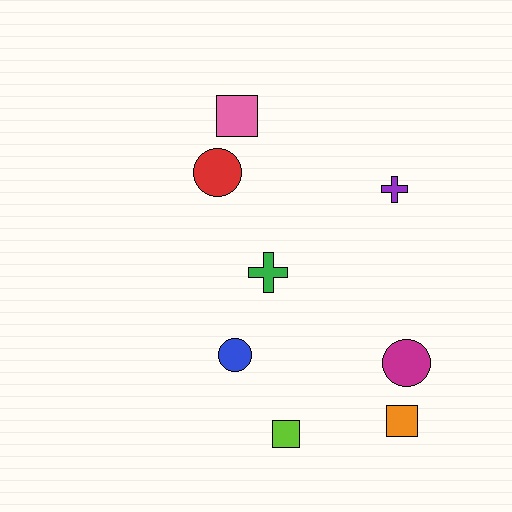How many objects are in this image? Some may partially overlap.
There are 8 objects.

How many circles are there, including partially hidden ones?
There are 3 circles.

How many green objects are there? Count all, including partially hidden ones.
There is 1 green object.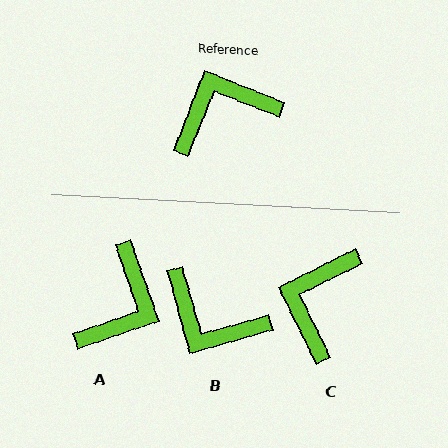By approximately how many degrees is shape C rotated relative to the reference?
Approximately 48 degrees counter-clockwise.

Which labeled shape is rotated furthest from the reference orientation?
A, about 139 degrees away.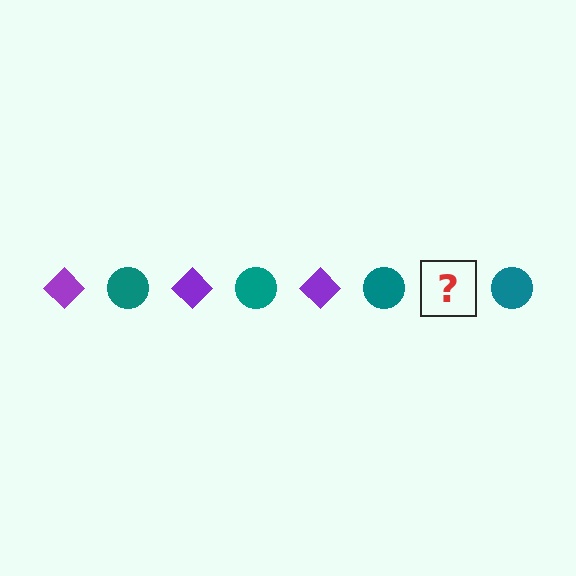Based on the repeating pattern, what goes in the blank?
The blank should be a purple diamond.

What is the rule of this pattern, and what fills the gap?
The rule is that the pattern alternates between purple diamond and teal circle. The gap should be filled with a purple diamond.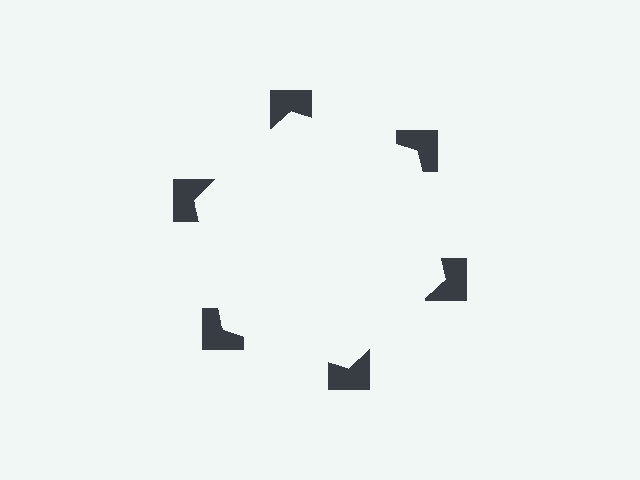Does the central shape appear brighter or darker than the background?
It typically appears slightly brighter than the background, even though no actual brightness change is drawn.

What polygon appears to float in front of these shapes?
An illusory hexagon — its edges are inferred from the aligned wedge cuts in the notched squares, not physically drawn.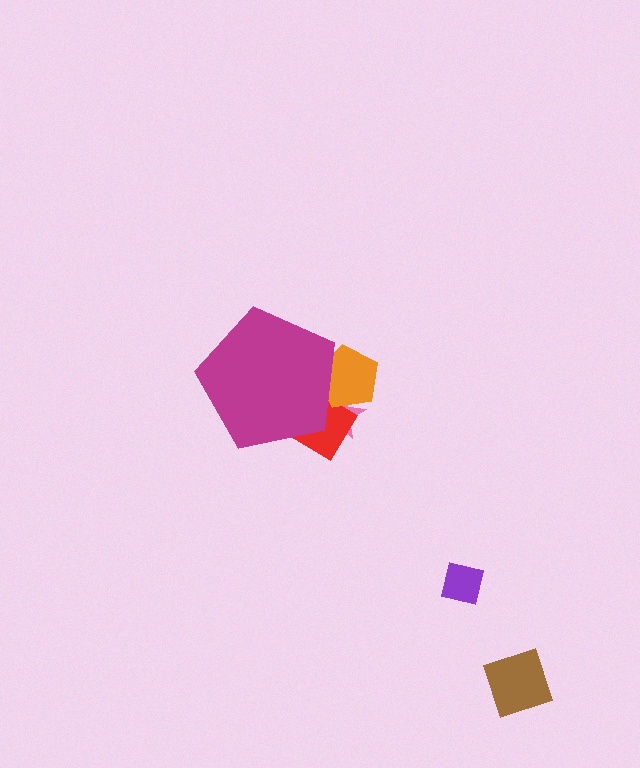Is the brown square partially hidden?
No, the brown square is fully visible.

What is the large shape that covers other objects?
A magenta pentagon.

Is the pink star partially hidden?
Yes, the pink star is partially hidden behind the magenta pentagon.